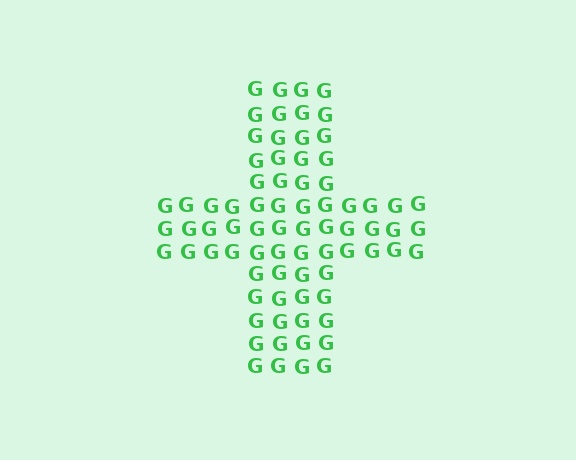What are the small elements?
The small elements are letter G's.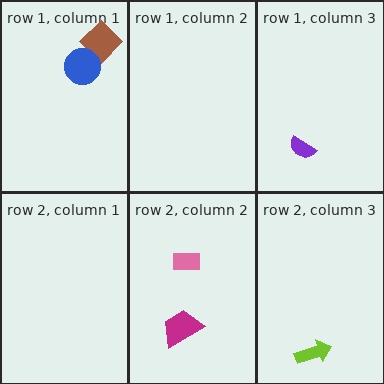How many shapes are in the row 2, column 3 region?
1.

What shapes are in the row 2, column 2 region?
The pink rectangle, the magenta trapezoid.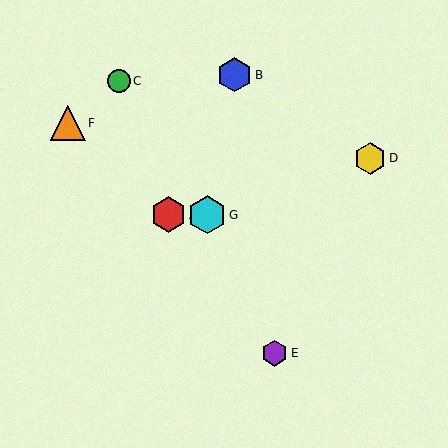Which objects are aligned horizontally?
Objects A, G are aligned horizontally.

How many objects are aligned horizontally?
2 objects (A, G) are aligned horizontally.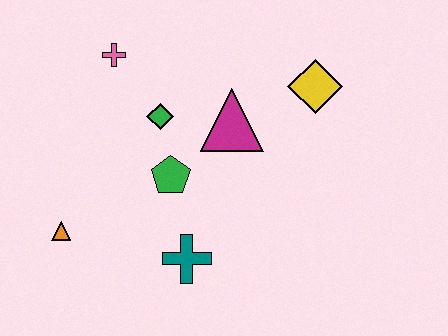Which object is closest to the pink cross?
The green diamond is closest to the pink cross.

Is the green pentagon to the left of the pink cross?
No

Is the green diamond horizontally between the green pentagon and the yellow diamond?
No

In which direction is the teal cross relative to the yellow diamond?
The teal cross is below the yellow diamond.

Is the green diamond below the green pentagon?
No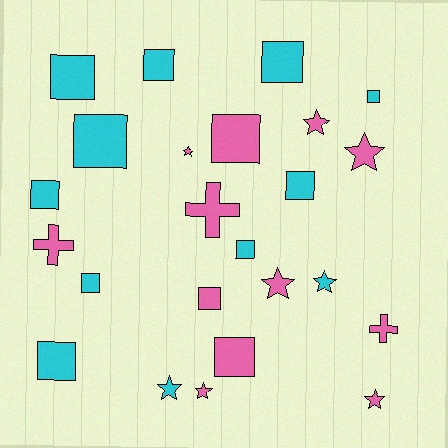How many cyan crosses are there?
There are no cyan crosses.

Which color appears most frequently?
Cyan, with 12 objects.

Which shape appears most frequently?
Square, with 13 objects.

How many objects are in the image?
There are 24 objects.